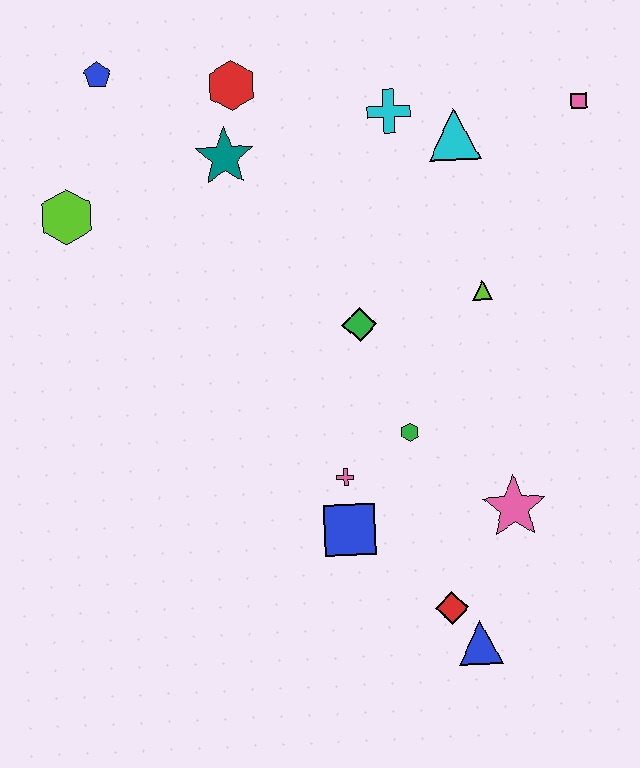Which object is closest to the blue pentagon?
The red hexagon is closest to the blue pentagon.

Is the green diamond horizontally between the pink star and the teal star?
Yes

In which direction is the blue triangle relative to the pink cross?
The blue triangle is below the pink cross.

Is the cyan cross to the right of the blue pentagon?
Yes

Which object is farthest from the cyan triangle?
The blue triangle is farthest from the cyan triangle.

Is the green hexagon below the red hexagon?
Yes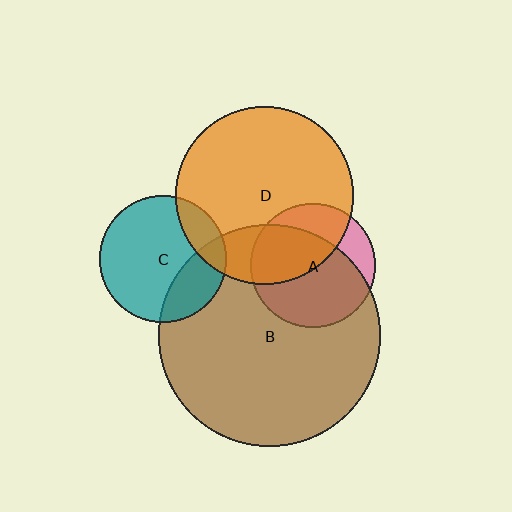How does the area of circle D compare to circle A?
Approximately 2.0 times.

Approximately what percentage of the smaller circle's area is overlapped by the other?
Approximately 15%.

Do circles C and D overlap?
Yes.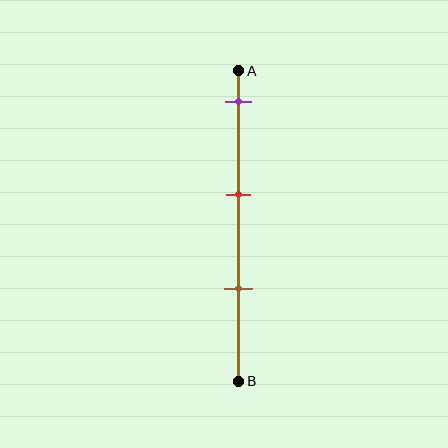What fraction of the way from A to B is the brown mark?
The brown mark is approximately 70% (0.7) of the way from A to B.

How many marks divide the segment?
There are 3 marks dividing the segment.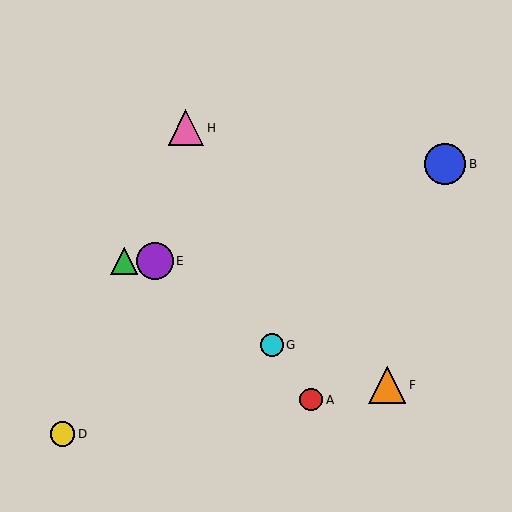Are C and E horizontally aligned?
Yes, both are at y≈261.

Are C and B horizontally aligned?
No, C is at y≈261 and B is at y≈164.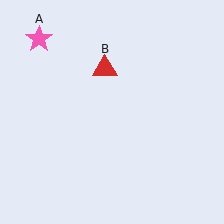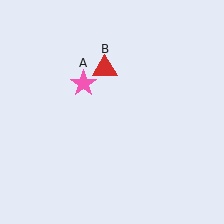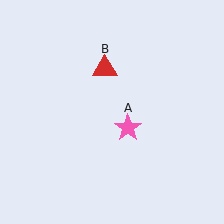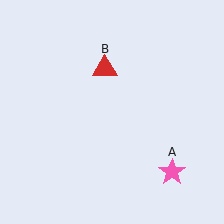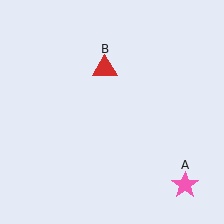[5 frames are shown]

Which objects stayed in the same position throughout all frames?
Red triangle (object B) remained stationary.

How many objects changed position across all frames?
1 object changed position: pink star (object A).